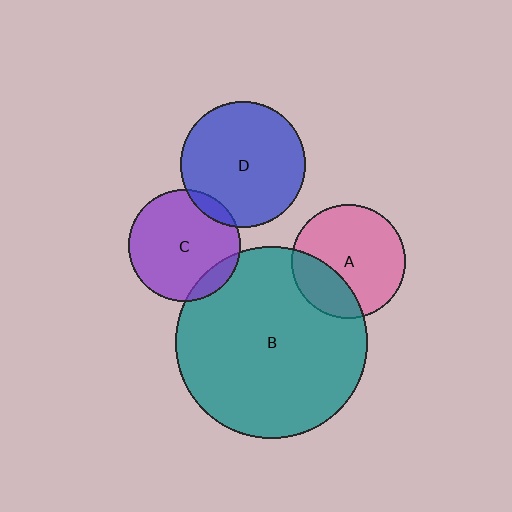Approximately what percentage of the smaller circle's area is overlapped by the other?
Approximately 30%.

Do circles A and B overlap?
Yes.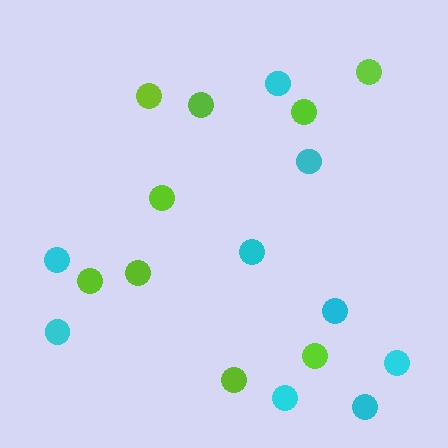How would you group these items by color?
There are 2 groups: one group of cyan circles (9) and one group of lime circles (9).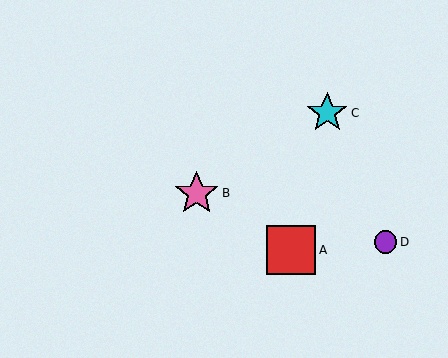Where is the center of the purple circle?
The center of the purple circle is at (385, 242).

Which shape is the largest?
The red square (labeled A) is the largest.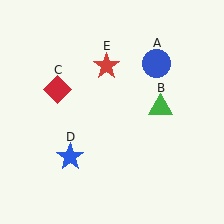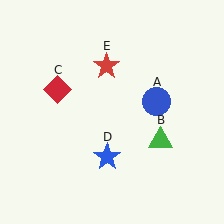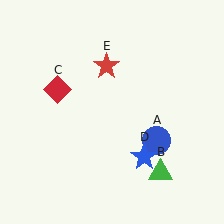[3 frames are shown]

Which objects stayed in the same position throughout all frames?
Red diamond (object C) and red star (object E) remained stationary.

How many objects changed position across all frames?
3 objects changed position: blue circle (object A), green triangle (object B), blue star (object D).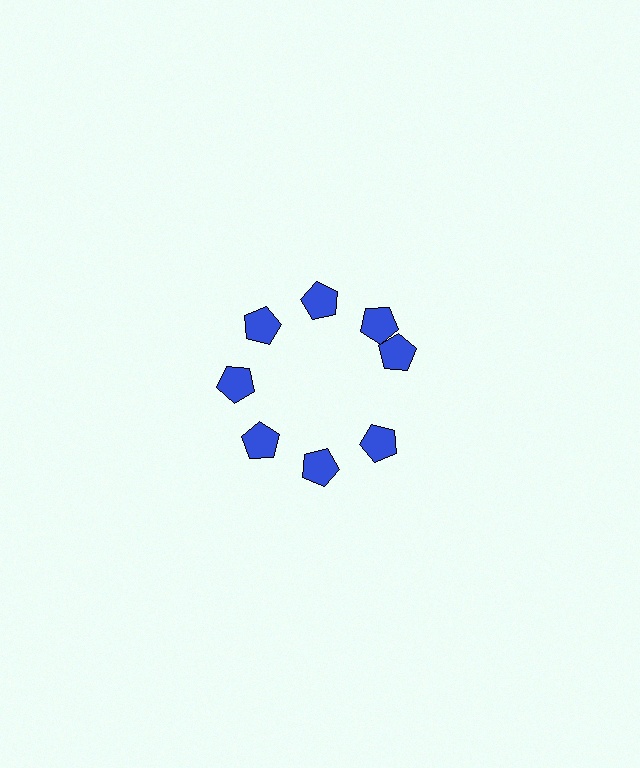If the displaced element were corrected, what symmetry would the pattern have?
It would have 8-fold rotational symmetry — the pattern would map onto itself every 45 degrees.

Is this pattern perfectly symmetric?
No. The 8 blue pentagons are arranged in a ring, but one element near the 3 o'clock position is rotated out of alignment along the ring, breaking the 8-fold rotational symmetry.